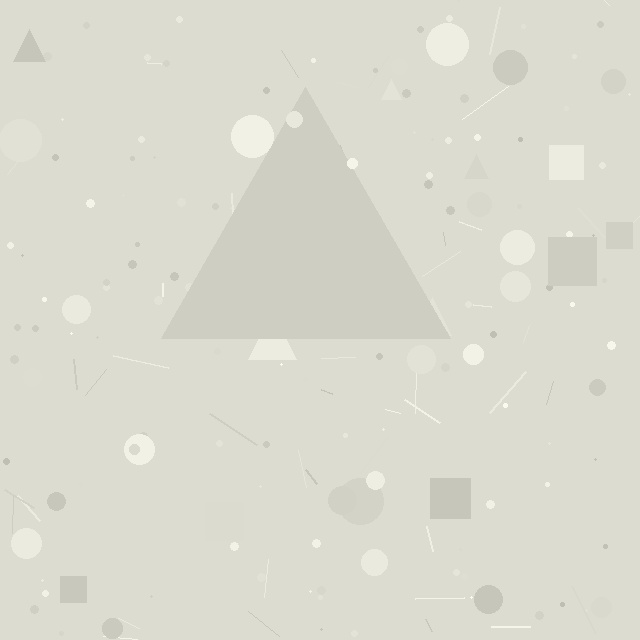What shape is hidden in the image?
A triangle is hidden in the image.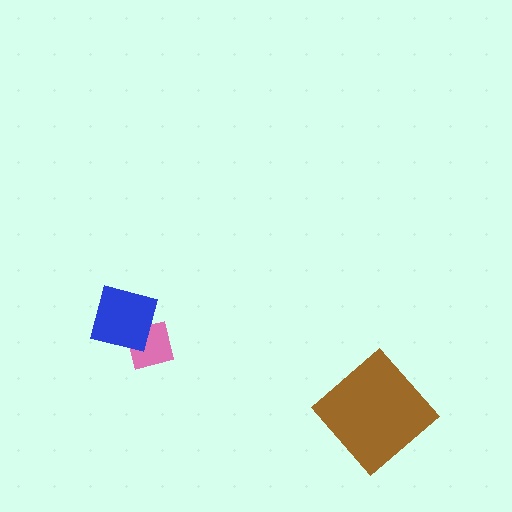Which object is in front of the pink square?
The blue square is in front of the pink square.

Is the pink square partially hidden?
Yes, it is partially covered by another shape.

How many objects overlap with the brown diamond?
0 objects overlap with the brown diamond.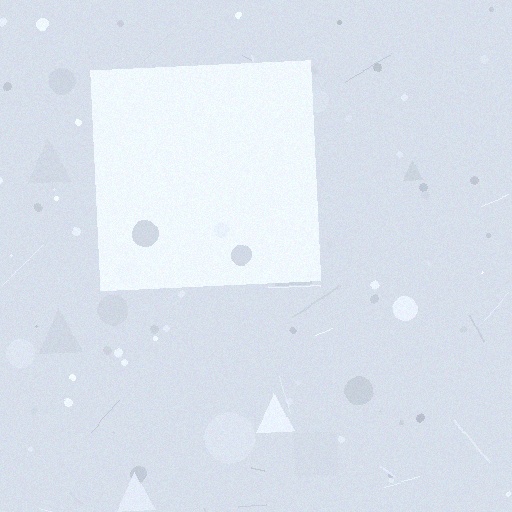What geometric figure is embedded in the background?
A square is embedded in the background.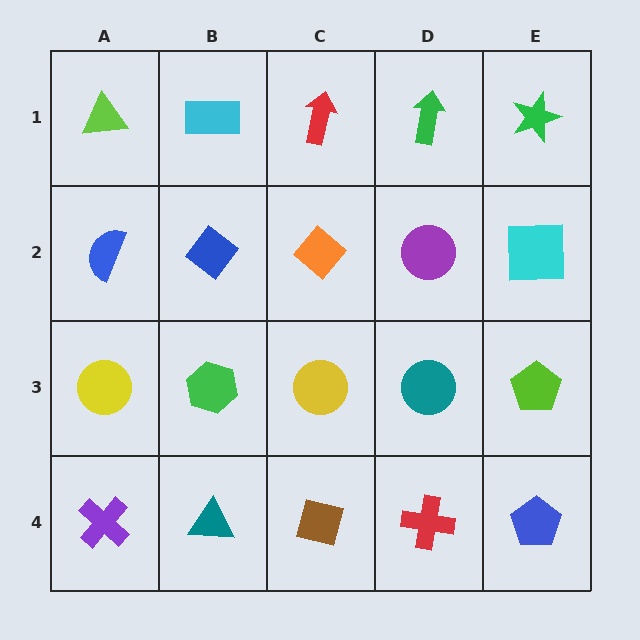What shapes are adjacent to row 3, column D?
A purple circle (row 2, column D), a red cross (row 4, column D), a yellow circle (row 3, column C), a lime pentagon (row 3, column E).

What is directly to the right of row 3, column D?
A lime pentagon.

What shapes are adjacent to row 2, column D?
A green arrow (row 1, column D), a teal circle (row 3, column D), an orange diamond (row 2, column C), a cyan square (row 2, column E).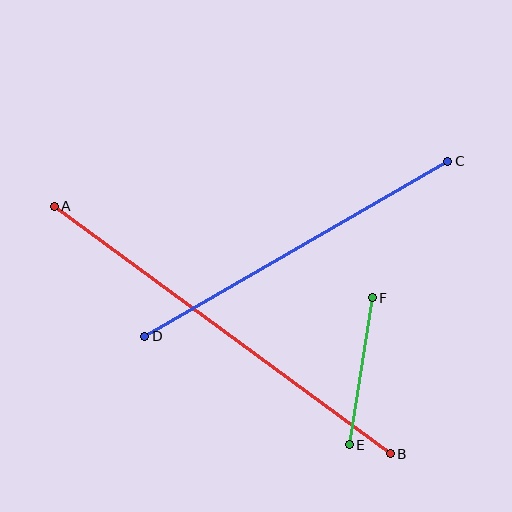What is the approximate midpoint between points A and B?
The midpoint is at approximately (222, 330) pixels.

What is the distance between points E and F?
The distance is approximately 149 pixels.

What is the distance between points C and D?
The distance is approximately 350 pixels.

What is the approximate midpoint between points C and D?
The midpoint is at approximately (296, 249) pixels.